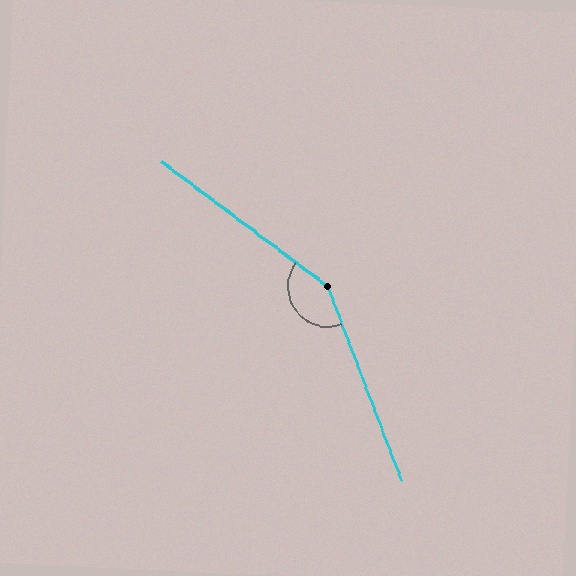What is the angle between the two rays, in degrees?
Approximately 148 degrees.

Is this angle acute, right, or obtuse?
It is obtuse.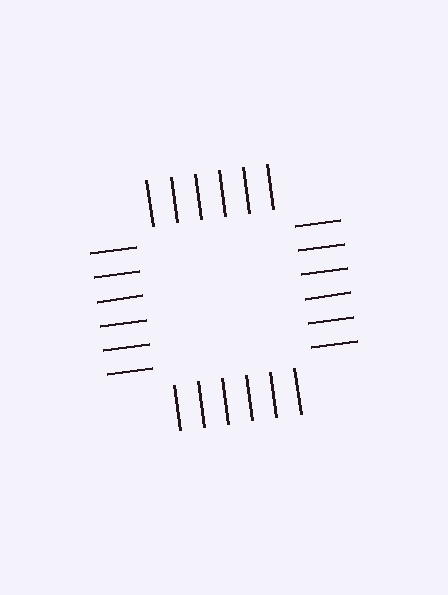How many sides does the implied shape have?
4 sides — the line-ends trace a square.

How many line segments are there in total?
24 — 6 along each of the 4 edges.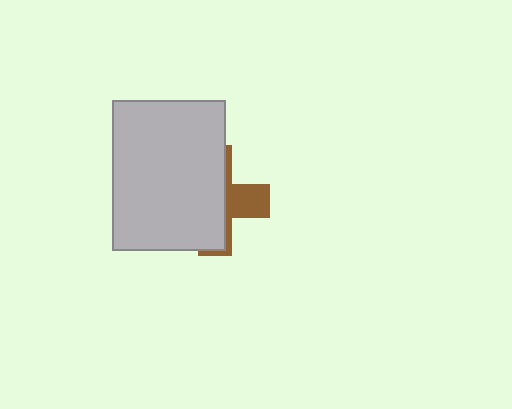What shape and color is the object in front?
The object in front is a light gray rectangle.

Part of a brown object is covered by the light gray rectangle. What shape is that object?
It is a cross.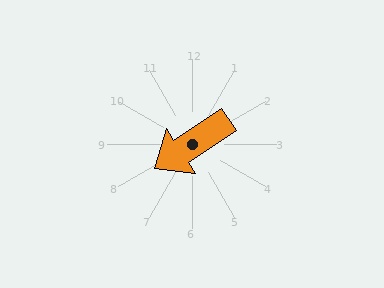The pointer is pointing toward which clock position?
Roughly 8 o'clock.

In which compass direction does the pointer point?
Southwest.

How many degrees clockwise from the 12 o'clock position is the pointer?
Approximately 237 degrees.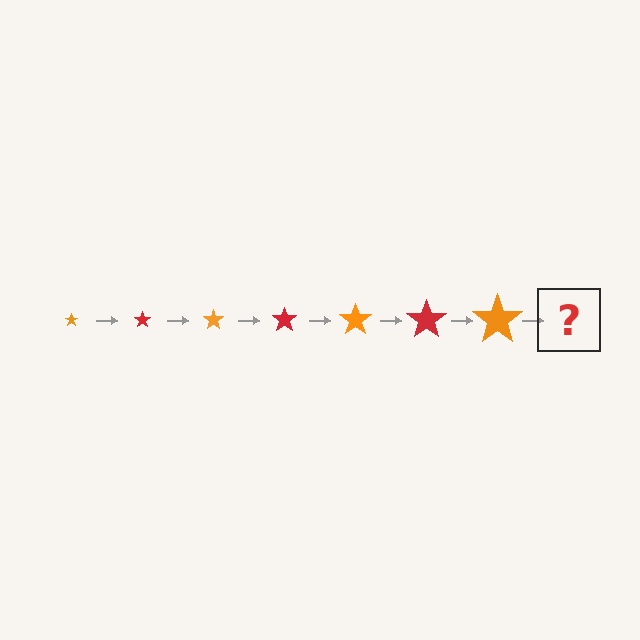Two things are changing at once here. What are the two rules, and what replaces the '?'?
The two rules are that the star grows larger each step and the color cycles through orange and red. The '?' should be a red star, larger than the previous one.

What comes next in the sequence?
The next element should be a red star, larger than the previous one.